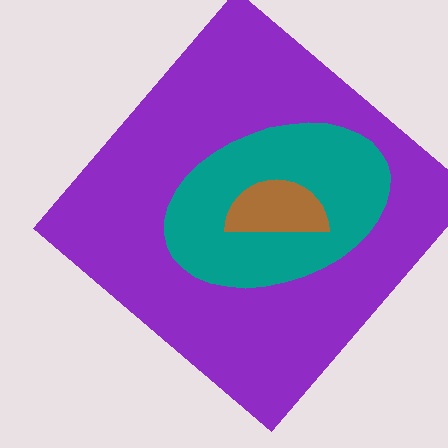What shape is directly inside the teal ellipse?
The brown semicircle.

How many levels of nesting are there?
3.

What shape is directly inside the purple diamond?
The teal ellipse.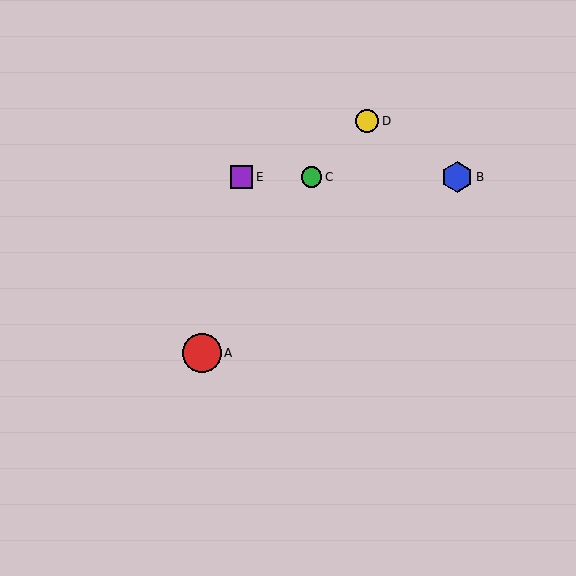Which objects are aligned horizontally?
Objects B, C, E are aligned horizontally.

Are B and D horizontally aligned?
No, B is at y≈177 and D is at y≈121.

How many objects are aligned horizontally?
3 objects (B, C, E) are aligned horizontally.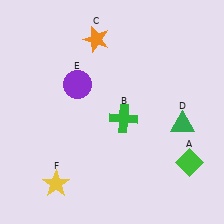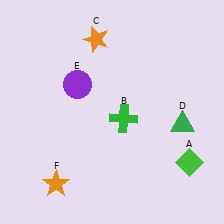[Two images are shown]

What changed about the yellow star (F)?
In Image 1, F is yellow. In Image 2, it changed to orange.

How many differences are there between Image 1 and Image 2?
There is 1 difference between the two images.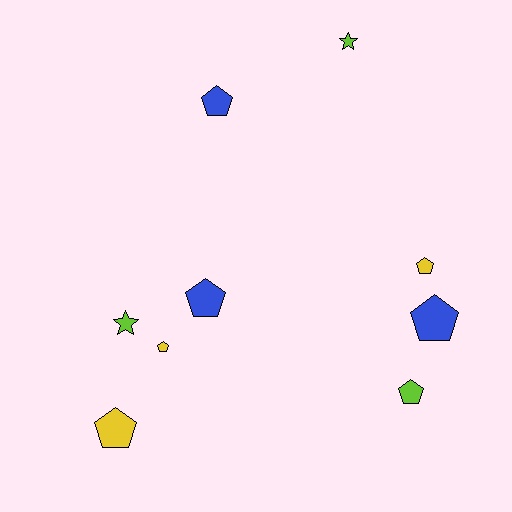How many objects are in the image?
There are 9 objects.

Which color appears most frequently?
Yellow, with 3 objects.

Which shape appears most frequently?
Pentagon, with 7 objects.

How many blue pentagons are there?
There are 3 blue pentagons.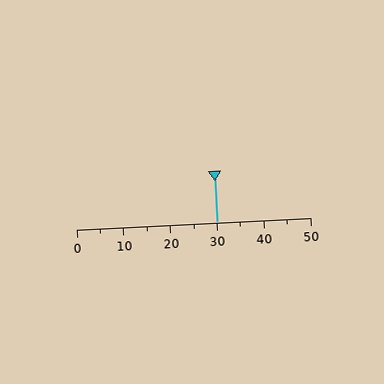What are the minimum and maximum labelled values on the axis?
The axis runs from 0 to 50.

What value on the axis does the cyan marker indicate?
The marker indicates approximately 30.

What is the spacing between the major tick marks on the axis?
The major ticks are spaced 10 apart.